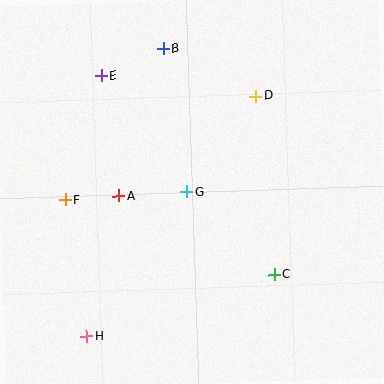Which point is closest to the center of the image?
Point G at (187, 192) is closest to the center.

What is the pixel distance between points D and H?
The distance between D and H is 294 pixels.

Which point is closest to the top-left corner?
Point E is closest to the top-left corner.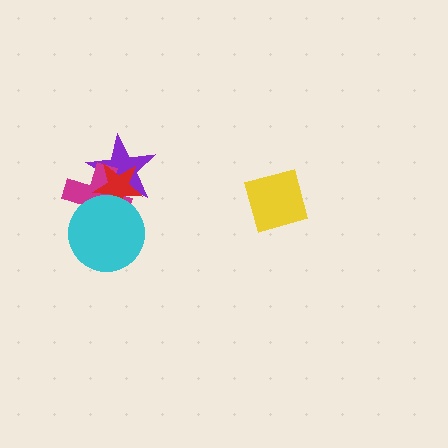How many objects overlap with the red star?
3 objects overlap with the red star.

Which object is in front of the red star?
The cyan circle is in front of the red star.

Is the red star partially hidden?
Yes, it is partially covered by another shape.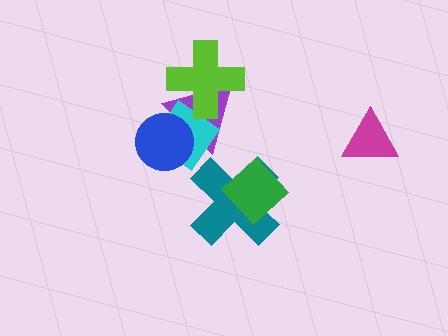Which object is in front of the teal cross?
The green diamond is in front of the teal cross.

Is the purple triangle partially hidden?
Yes, it is partially covered by another shape.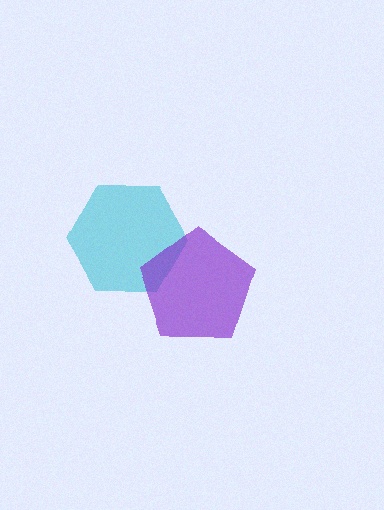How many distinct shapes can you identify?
There are 2 distinct shapes: a cyan hexagon, a purple pentagon.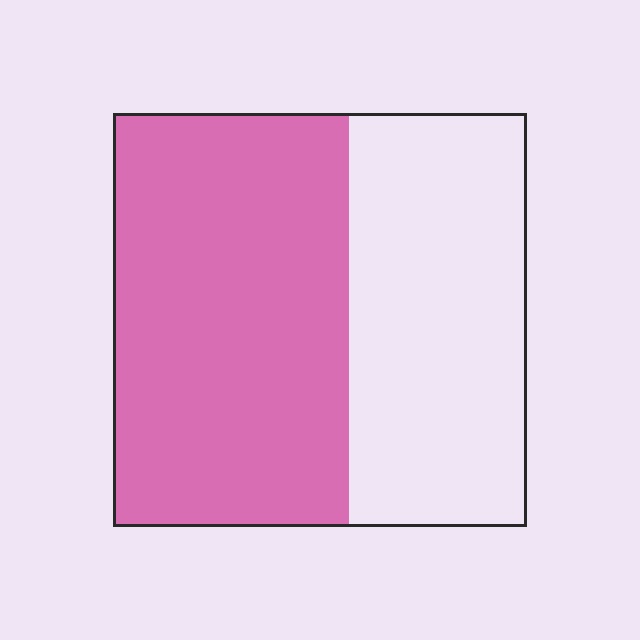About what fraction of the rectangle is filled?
About three fifths (3/5).